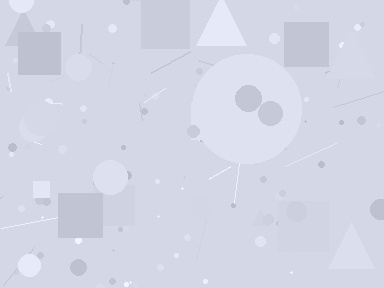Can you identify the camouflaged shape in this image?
The camouflaged shape is a circle.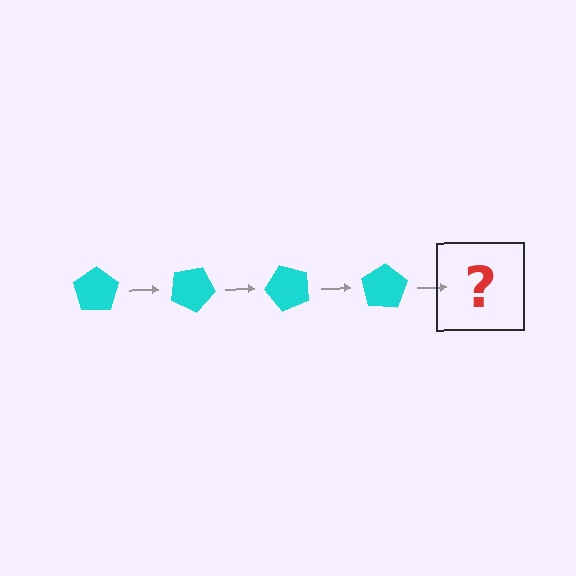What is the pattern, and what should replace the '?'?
The pattern is that the pentagon rotates 25 degrees each step. The '?' should be a cyan pentagon rotated 100 degrees.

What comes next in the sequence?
The next element should be a cyan pentagon rotated 100 degrees.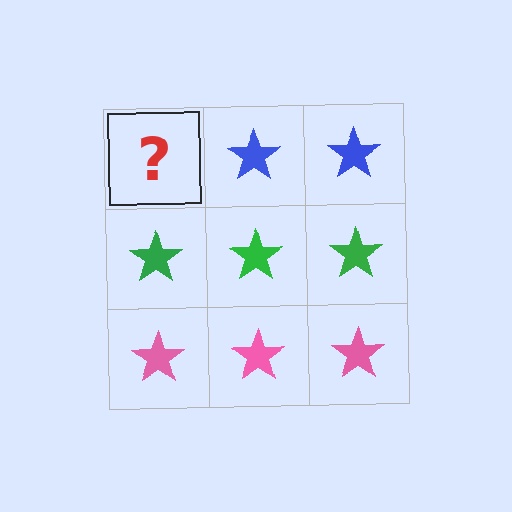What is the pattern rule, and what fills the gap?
The rule is that each row has a consistent color. The gap should be filled with a blue star.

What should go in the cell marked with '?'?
The missing cell should contain a blue star.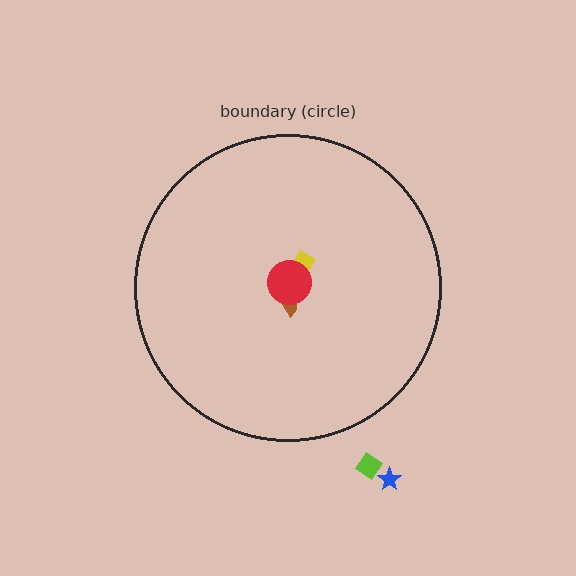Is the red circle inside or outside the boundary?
Inside.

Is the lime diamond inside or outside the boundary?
Outside.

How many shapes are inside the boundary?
3 inside, 2 outside.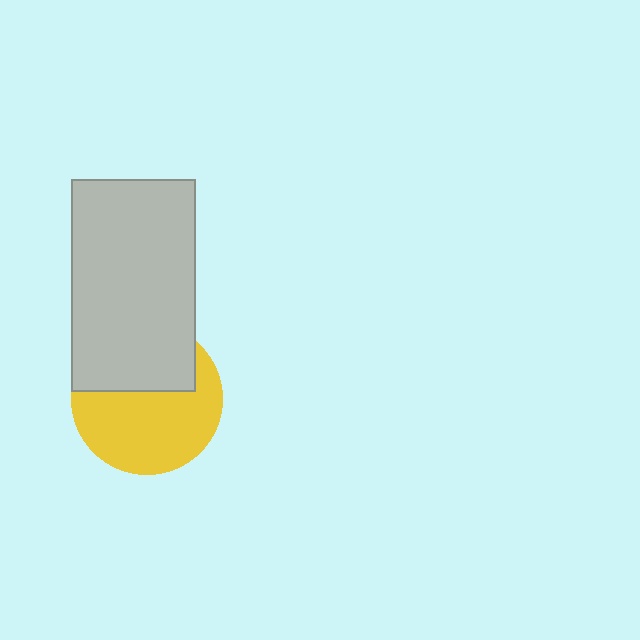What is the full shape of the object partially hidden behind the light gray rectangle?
The partially hidden object is a yellow circle.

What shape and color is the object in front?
The object in front is a light gray rectangle.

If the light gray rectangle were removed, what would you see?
You would see the complete yellow circle.